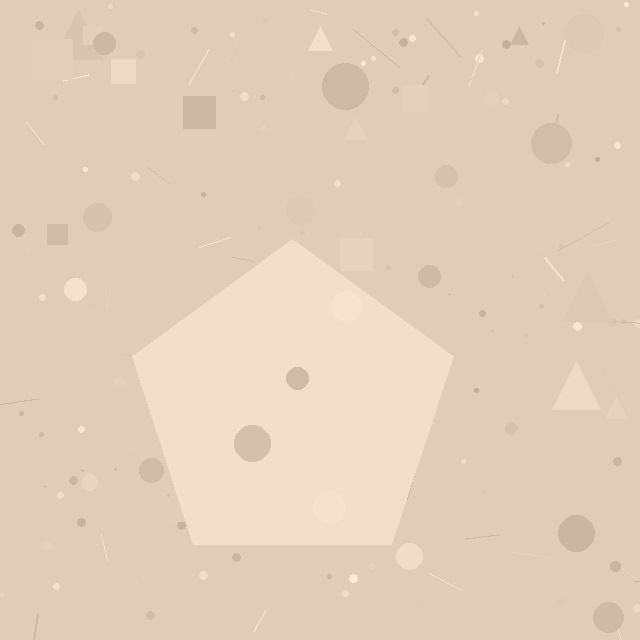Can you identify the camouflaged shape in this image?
The camouflaged shape is a pentagon.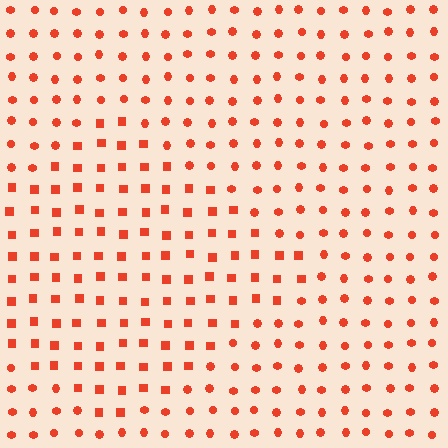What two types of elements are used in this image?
The image uses squares inside the diamond region and circles outside it.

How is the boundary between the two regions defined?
The boundary is defined by a change in element shape: squares inside vs. circles outside. All elements share the same color and spacing.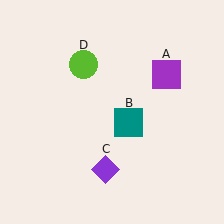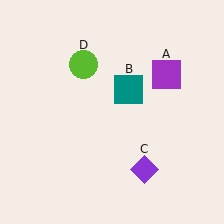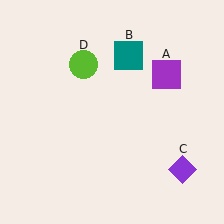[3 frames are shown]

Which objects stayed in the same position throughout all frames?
Purple square (object A) and lime circle (object D) remained stationary.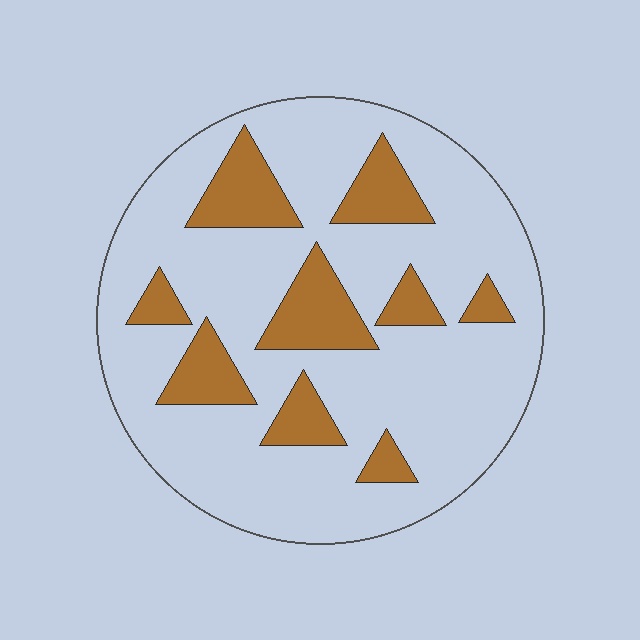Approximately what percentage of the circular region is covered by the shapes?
Approximately 20%.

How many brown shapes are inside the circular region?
9.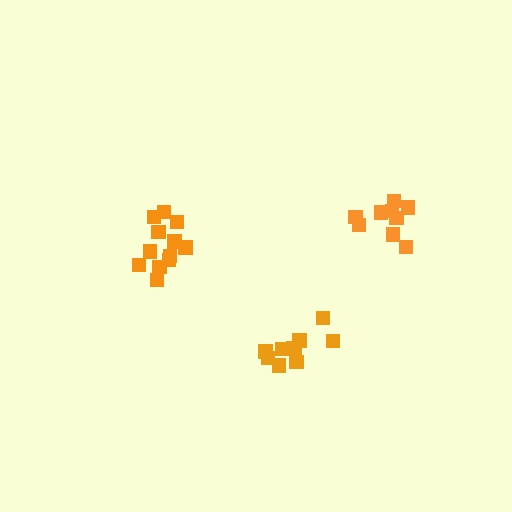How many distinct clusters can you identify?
There are 3 distinct clusters.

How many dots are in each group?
Group 1: 11 dots, Group 2: 9 dots, Group 3: 12 dots (32 total).